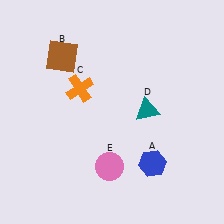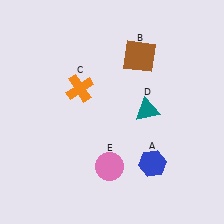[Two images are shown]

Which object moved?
The brown square (B) moved right.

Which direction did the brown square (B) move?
The brown square (B) moved right.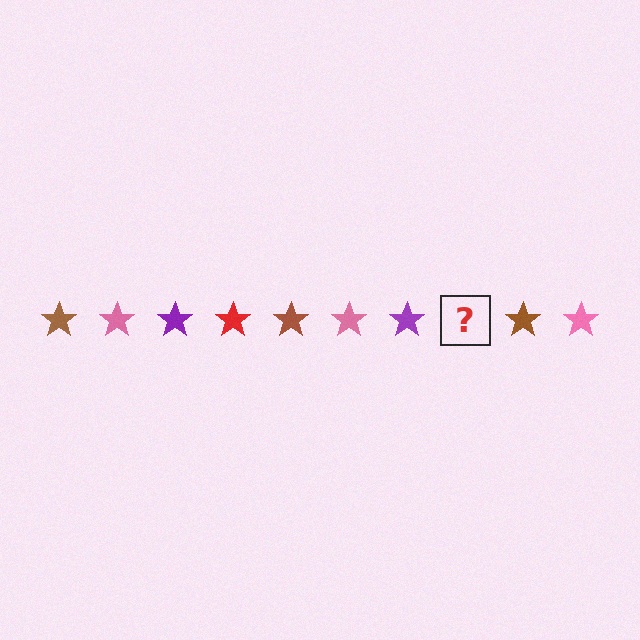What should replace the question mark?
The question mark should be replaced with a red star.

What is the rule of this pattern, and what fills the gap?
The rule is that the pattern cycles through brown, pink, purple, red stars. The gap should be filled with a red star.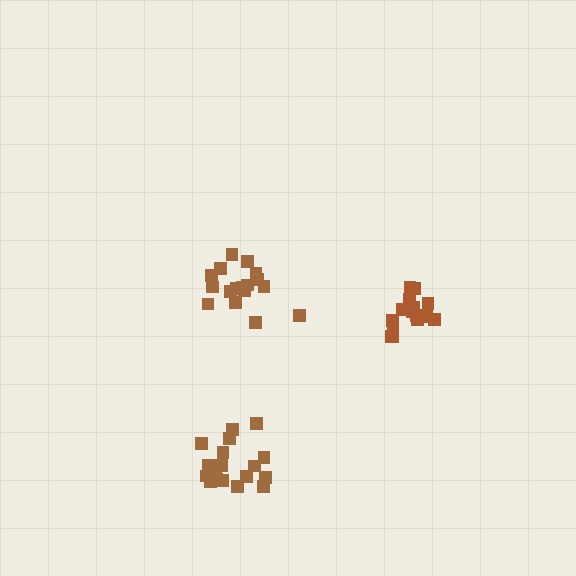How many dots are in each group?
Group 1: 15 dots, Group 2: 17 dots, Group 3: 18 dots (50 total).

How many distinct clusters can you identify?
There are 3 distinct clusters.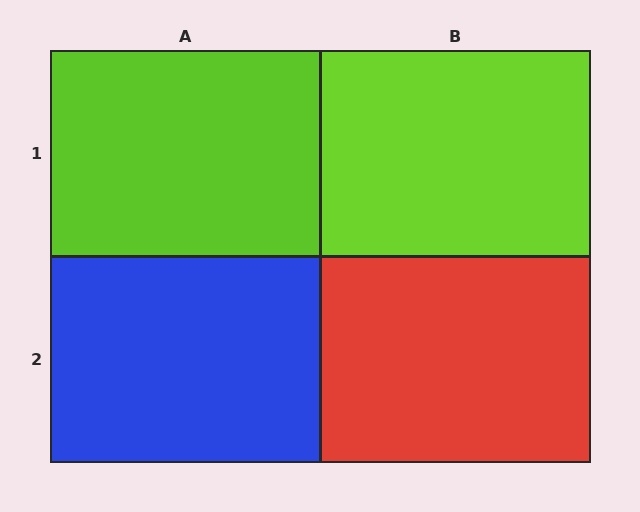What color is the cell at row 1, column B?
Lime.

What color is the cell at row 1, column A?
Lime.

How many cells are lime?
2 cells are lime.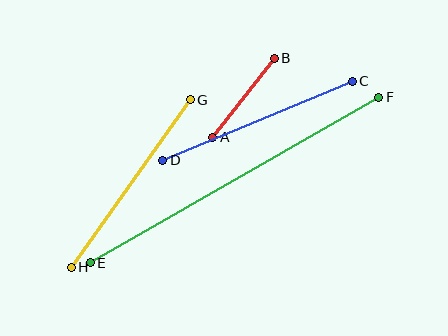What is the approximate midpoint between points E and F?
The midpoint is at approximately (234, 180) pixels.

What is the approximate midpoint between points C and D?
The midpoint is at approximately (258, 121) pixels.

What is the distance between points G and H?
The distance is approximately 206 pixels.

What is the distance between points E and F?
The distance is approximately 333 pixels.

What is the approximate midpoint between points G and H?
The midpoint is at approximately (131, 183) pixels.